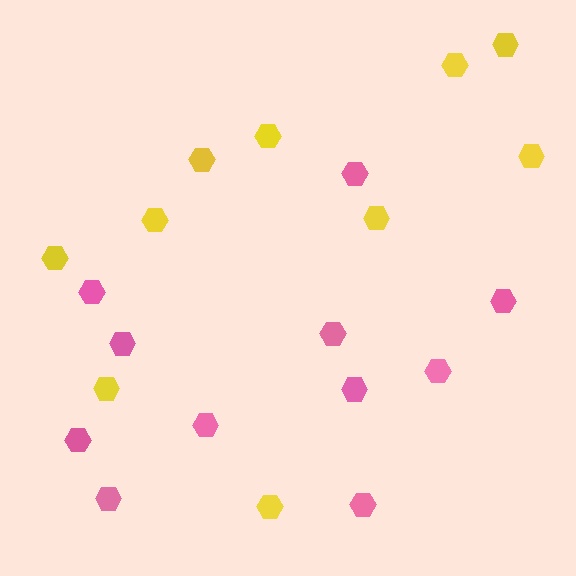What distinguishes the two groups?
There are 2 groups: one group of pink hexagons (11) and one group of yellow hexagons (10).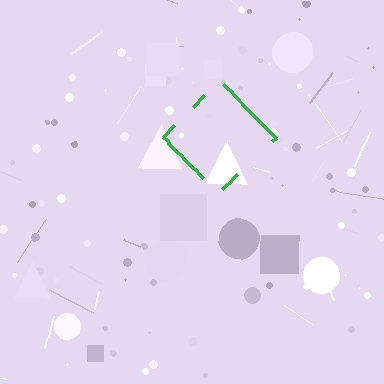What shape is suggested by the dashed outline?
The dashed outline suggests a diamond.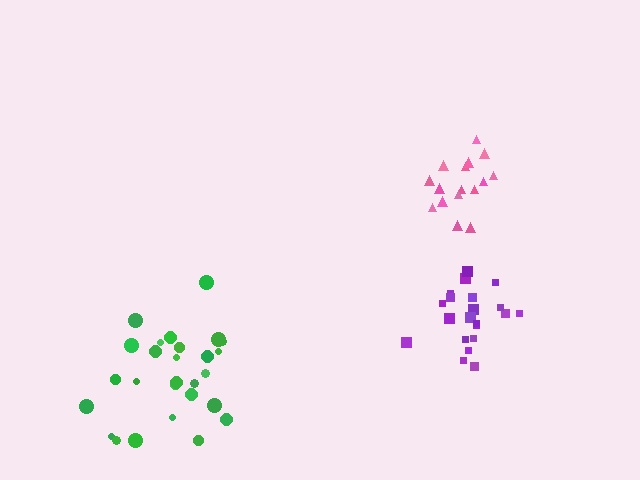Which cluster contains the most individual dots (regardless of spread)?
Green (27).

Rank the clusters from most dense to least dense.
pink, purple, green.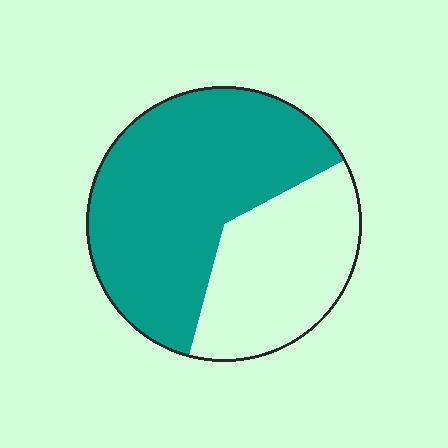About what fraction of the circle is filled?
About five eighths (5/8).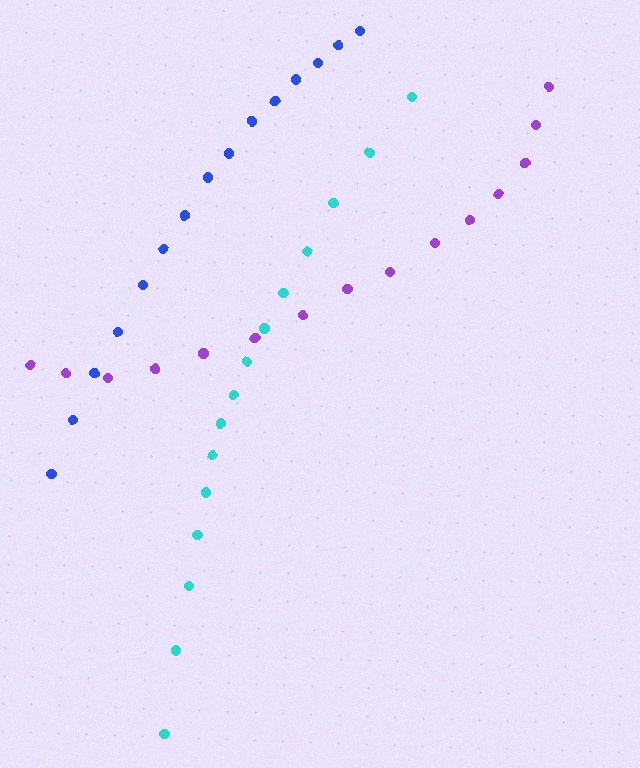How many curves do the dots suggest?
There are 3 distinct paths.